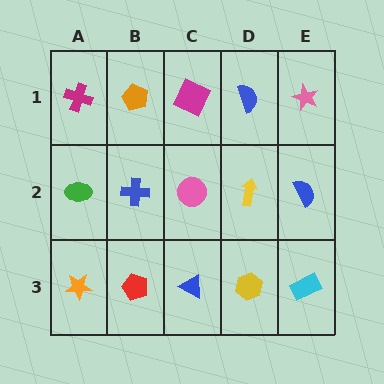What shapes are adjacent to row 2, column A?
A magenta cross (row 1, column A), an orange star (row 3, column A), a blue cross (row 2, column B).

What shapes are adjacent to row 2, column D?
A blue semicircle (row 1, column D), a yellow hexagon (row 3, column D), a pink circle (row 2, column C), a blue semicircle (row 2, column E).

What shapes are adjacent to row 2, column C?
A magenta square (row 1, column C), a blue triangle (row 3, column C), a blue cross (row 2, column B), a yellow arrow (row 2, column D).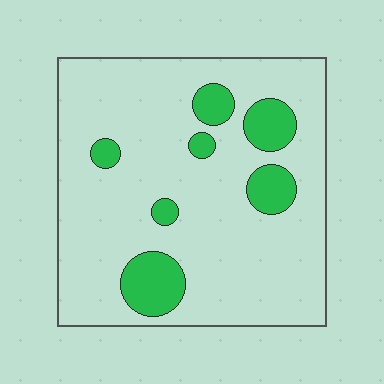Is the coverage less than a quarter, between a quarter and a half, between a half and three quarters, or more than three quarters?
Less than a quarter.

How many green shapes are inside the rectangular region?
7.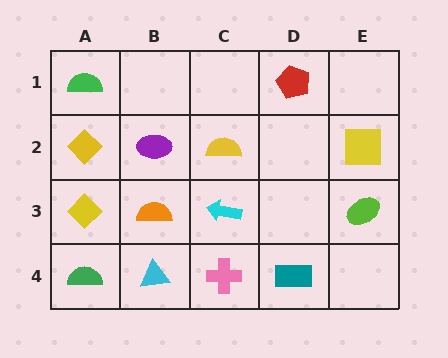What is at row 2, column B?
A purple ellipse.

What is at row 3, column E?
A lime ellipse.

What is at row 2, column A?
A yellow diamond.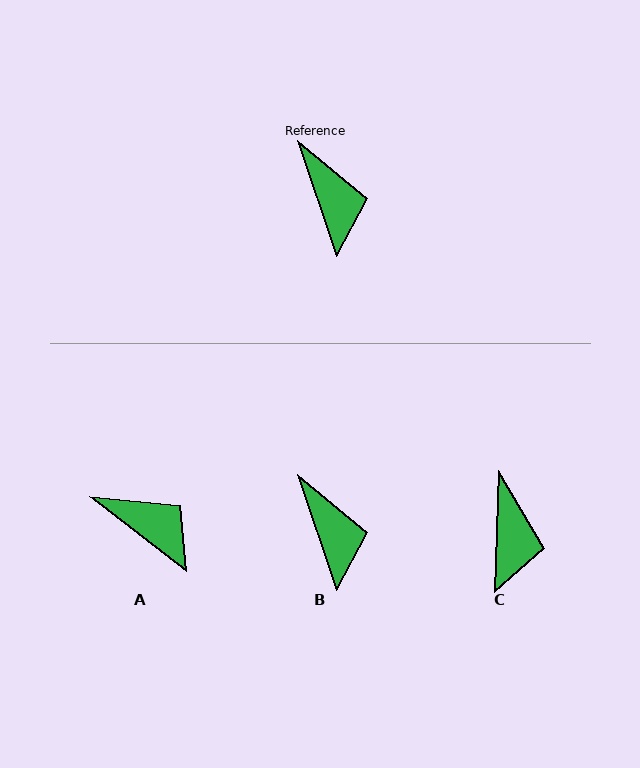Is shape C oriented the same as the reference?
No, it is off by about 21 degrees.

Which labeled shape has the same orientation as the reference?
B.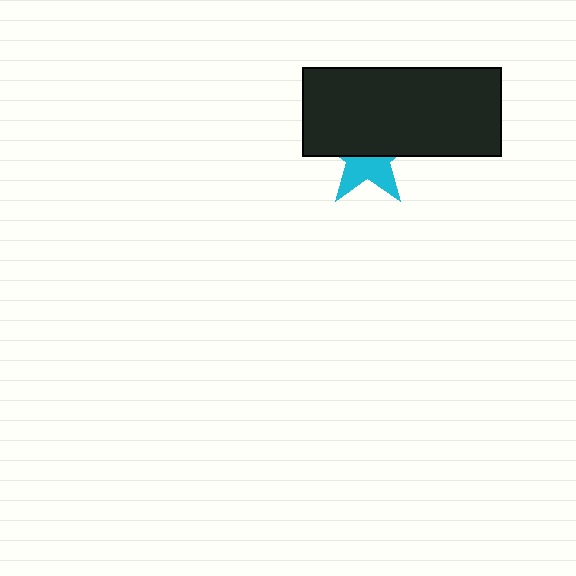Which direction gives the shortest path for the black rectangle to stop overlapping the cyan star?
Moving up gives the shortest separation.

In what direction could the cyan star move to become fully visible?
The cyan star could move down. That would shift it out from behind the black rectangle entirely.